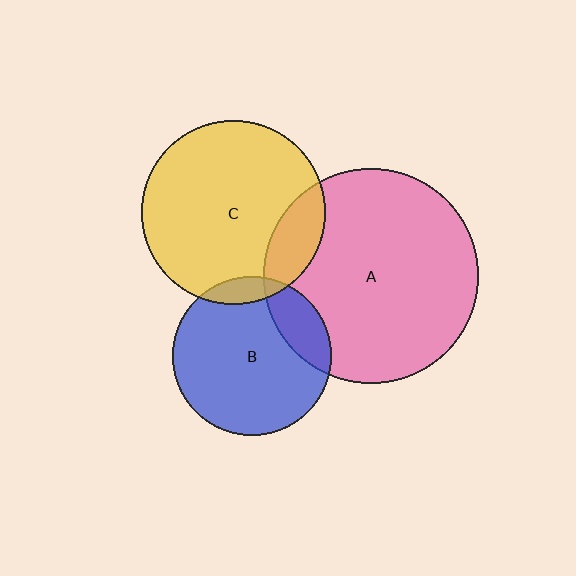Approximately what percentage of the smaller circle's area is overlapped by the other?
Approximately 20%.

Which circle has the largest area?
Circle A (pink).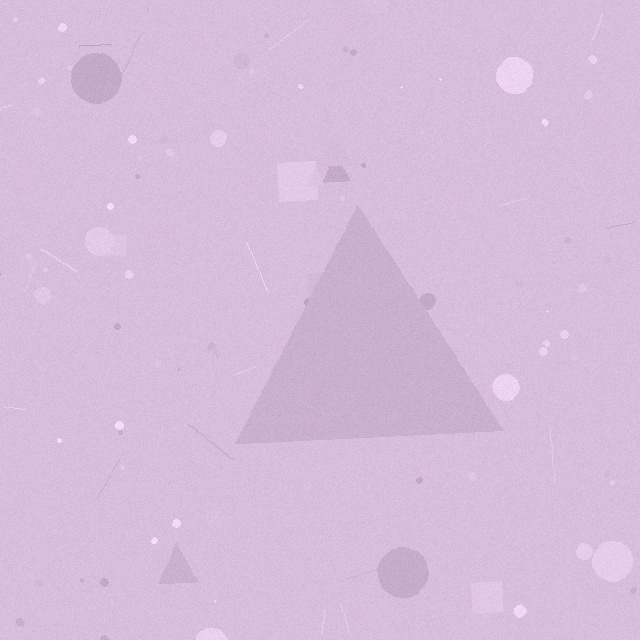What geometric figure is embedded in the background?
A triangle is embedded in the background.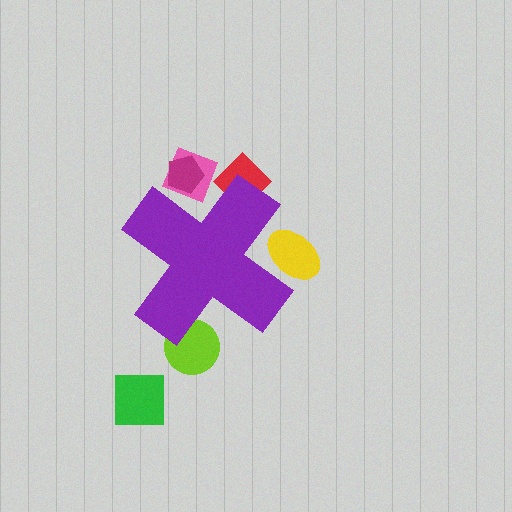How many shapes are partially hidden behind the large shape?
5 shapes are partially hidden.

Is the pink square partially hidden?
Yes, the pink square is partially hidden behind the purple cross.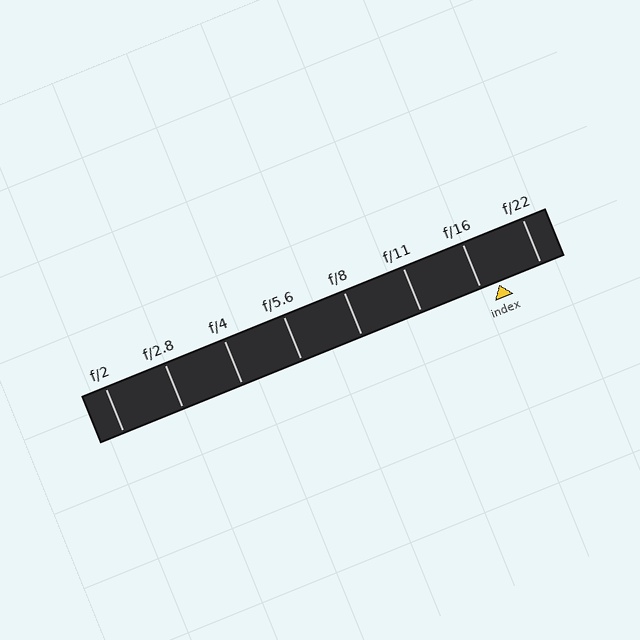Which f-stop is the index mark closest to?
The index mark is closest to f/16.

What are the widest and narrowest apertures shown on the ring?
The widest aperture shown is f/2 and the narrowest is f/22.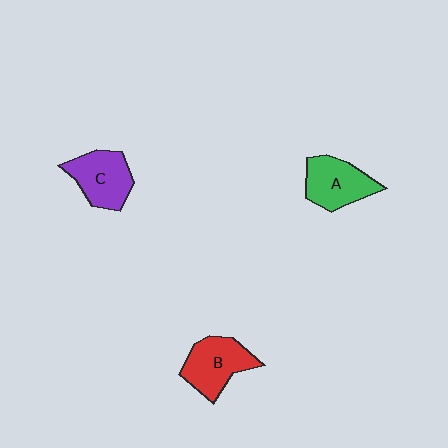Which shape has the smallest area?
Shape A (green).